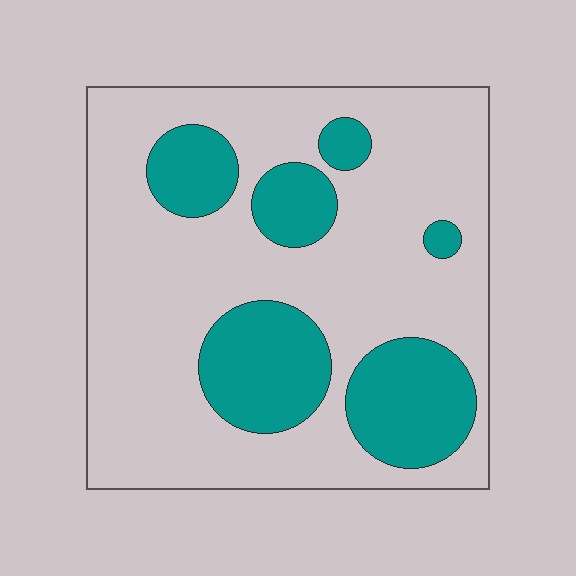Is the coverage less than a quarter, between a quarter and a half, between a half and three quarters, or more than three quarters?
Between a quarter and a half.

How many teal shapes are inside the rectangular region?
6.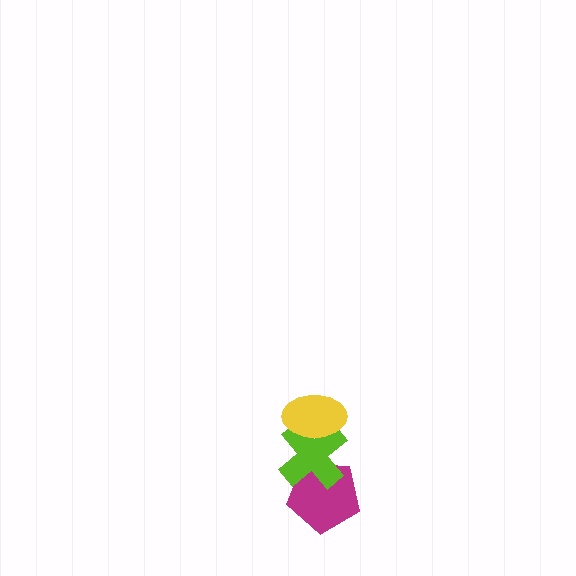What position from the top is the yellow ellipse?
The yellow ellipse is 1st from the top.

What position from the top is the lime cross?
The lime cross is 2nd from the top.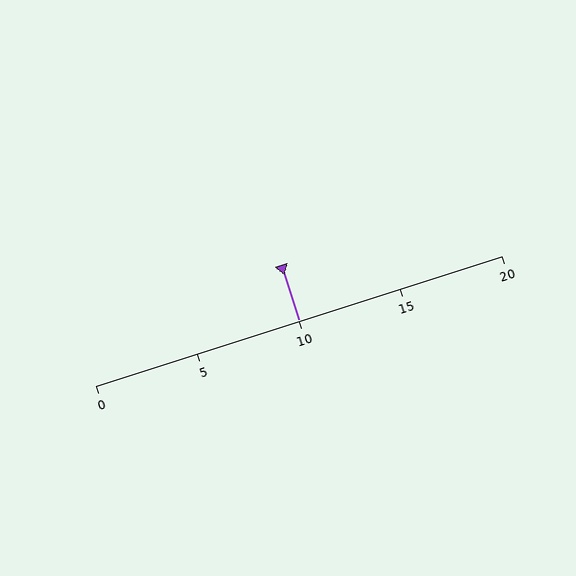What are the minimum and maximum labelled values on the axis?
The axis runs from 0 to 20.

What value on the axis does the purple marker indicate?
The marker indicates approximately 10.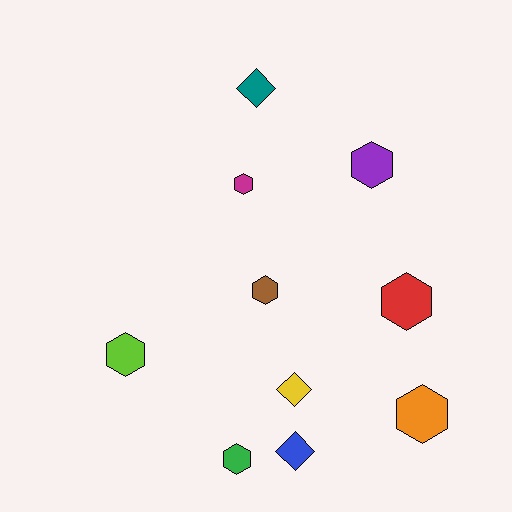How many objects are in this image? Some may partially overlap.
There are 10 objects.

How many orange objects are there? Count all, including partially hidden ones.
There is 1 orange object.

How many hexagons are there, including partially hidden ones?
There are 7 hexagons.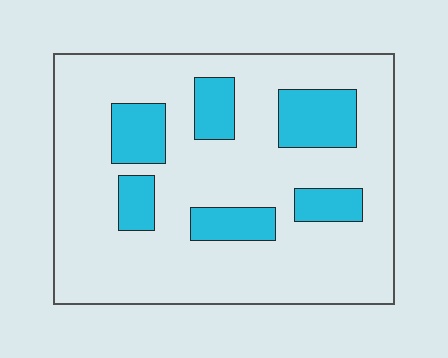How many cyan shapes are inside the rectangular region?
6.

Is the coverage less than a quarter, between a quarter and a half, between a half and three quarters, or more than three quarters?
Less than a quarter.